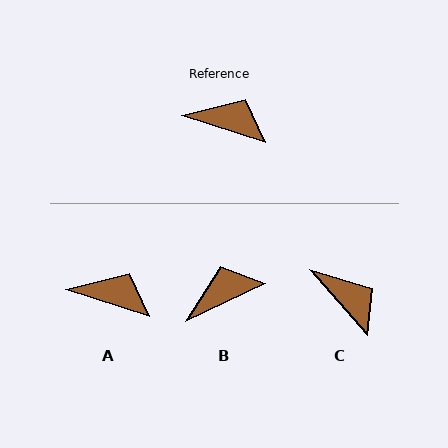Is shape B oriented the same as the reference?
No, it is off by about 44 degrees.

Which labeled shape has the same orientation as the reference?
A.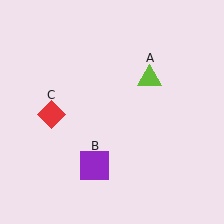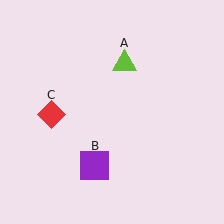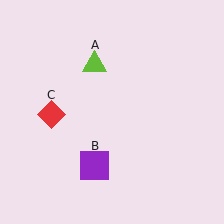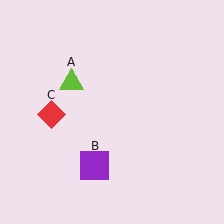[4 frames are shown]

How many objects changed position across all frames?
1 object changed position: lime triangle (object A).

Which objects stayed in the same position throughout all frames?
Purple square (object B) and red diamond (object C) remained stationary.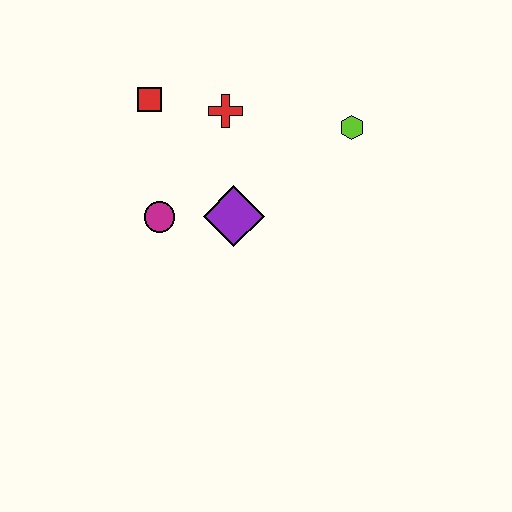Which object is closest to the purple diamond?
The magenta circle is closest to the purple diamond.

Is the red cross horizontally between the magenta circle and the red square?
No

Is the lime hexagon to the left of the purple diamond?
No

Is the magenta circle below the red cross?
Yes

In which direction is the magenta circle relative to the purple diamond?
The magenta circle is to the left of the purple diamond.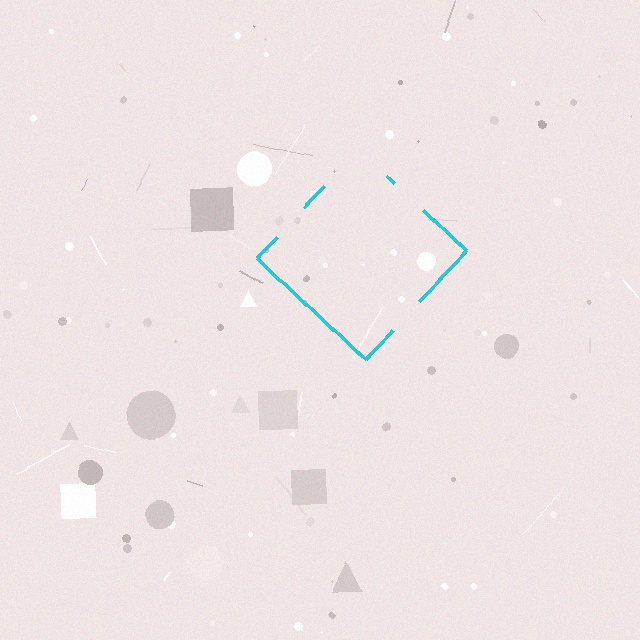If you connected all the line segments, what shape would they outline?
They would outline a diamond.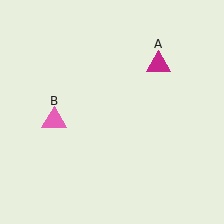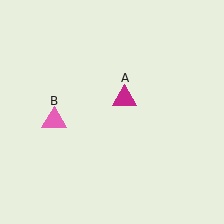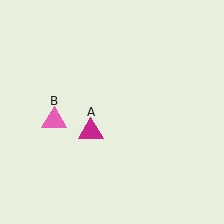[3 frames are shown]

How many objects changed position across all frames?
1 object changed position: magenta triangle (object A).